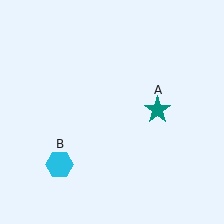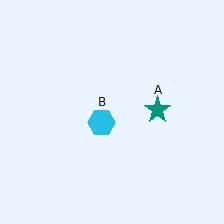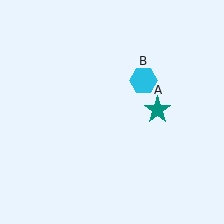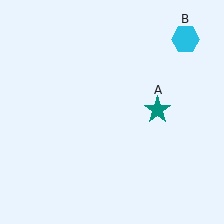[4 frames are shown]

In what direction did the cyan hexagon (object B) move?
The cyan hexagon (object B) moved up and to the right.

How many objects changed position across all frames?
1 object changed position: cyan hexagon (object B).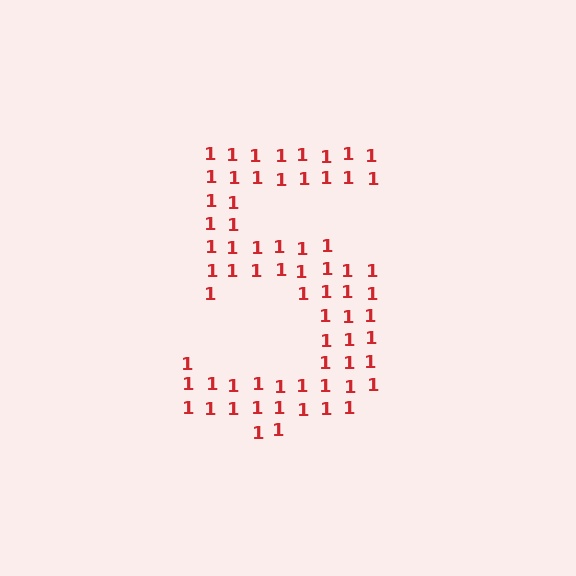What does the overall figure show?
The overall figure shows the digit 5.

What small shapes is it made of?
It is made of small digit 1's.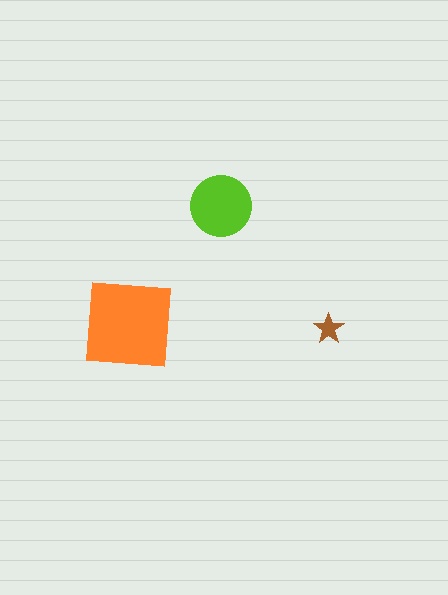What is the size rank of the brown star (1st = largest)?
3rd.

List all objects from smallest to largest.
The brown star, the lime circle, the orange square.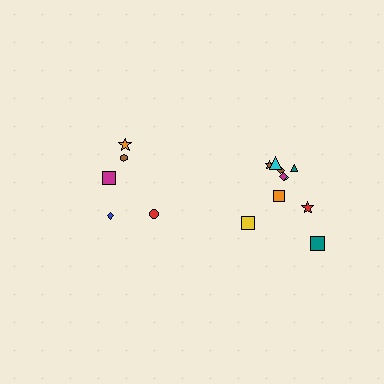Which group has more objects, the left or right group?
The right group.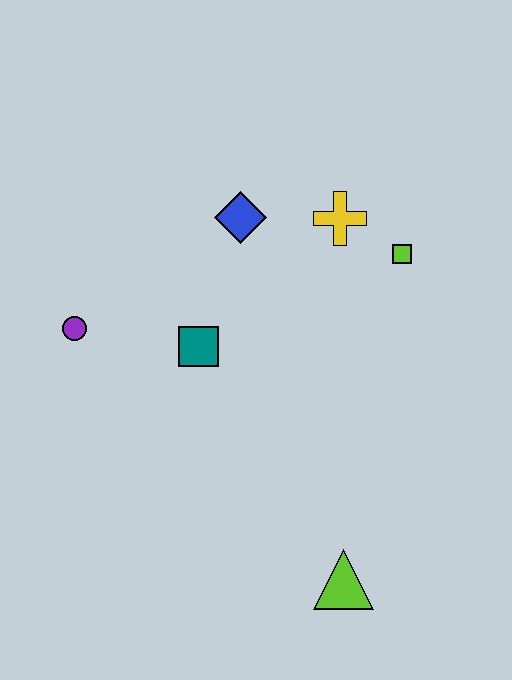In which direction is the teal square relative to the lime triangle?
The teal square is above the lime triangle.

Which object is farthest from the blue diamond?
The lime triangle is farthest from the blue diamond.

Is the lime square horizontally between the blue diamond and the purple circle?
No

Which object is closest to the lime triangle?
The teal square is closest to the lime triangle.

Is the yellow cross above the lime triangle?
Yes